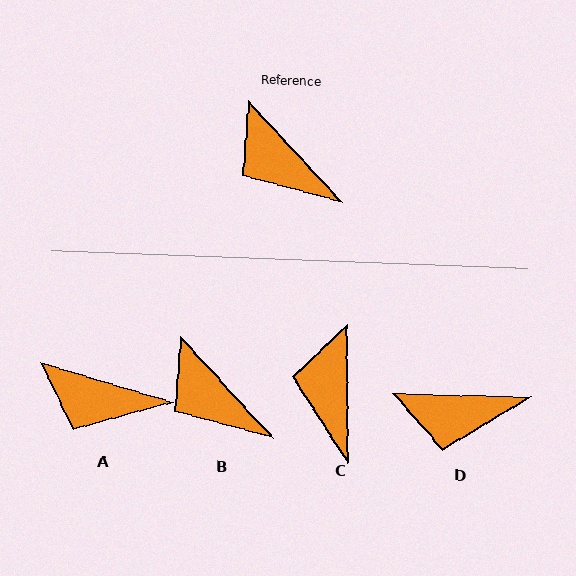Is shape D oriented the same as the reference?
No, it is off by about 46 degrees.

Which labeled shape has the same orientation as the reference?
B.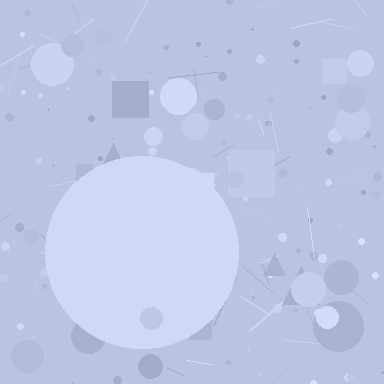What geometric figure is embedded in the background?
A circle is embedded in the background.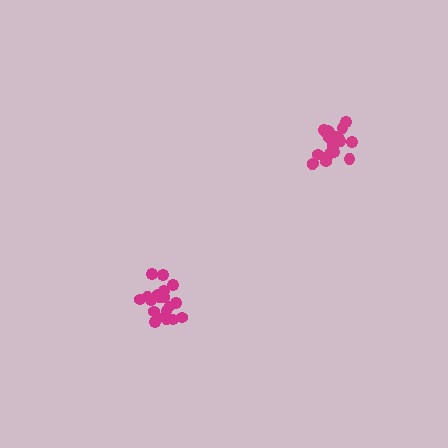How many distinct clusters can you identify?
There are 2 distinct clusters.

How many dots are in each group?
Group 1: 20 dots, Group 2: 19 dots (39 total).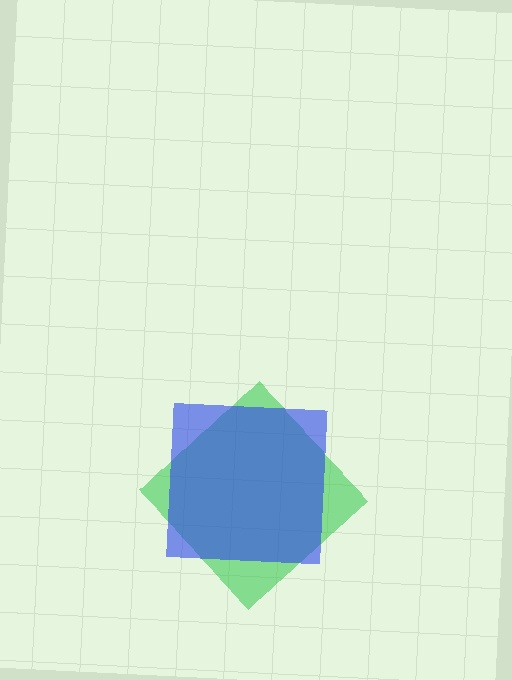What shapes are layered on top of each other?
The layered shapes are: a green diamond, a blue square.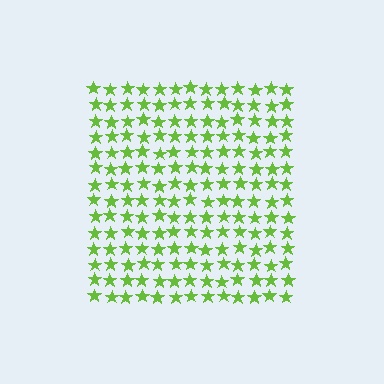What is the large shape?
The large shape is a square.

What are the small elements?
The small elements are stars.